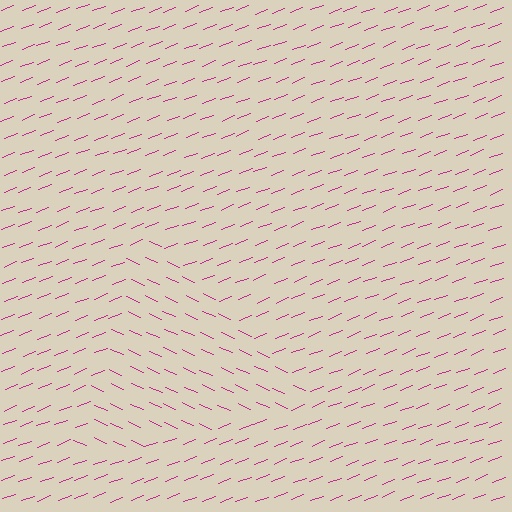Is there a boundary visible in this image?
Yes, there is a texture boundary formed by a change in line orientation.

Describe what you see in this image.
The image is filled with small magenta line segments. A triangle region in the image has lines oriented differently from the surrounding lines, creating a visible texture boundary.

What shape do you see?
I see a triangle.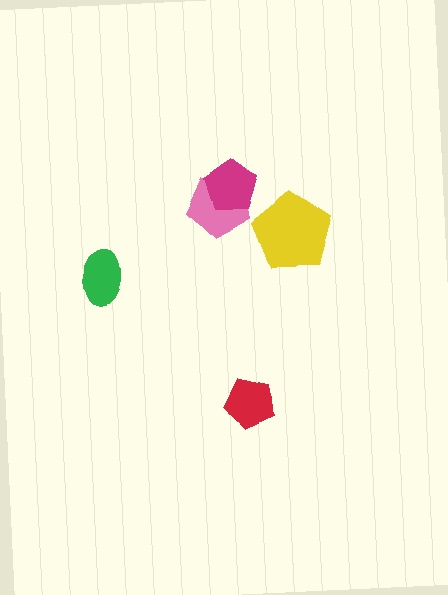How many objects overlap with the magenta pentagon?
1 object overlaps with the magenta pentagon.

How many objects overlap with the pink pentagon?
1 object overlaps with the pink pentagon.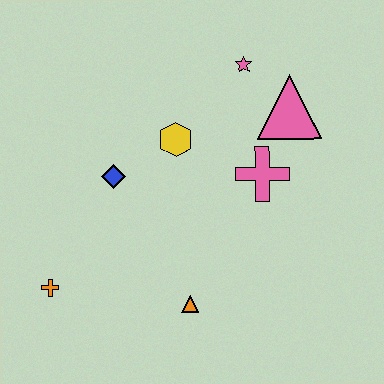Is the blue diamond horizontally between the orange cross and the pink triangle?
Yes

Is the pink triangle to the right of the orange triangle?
Yes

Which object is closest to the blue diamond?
The yellow hexagon is closest to the blue diamond.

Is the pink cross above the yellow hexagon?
No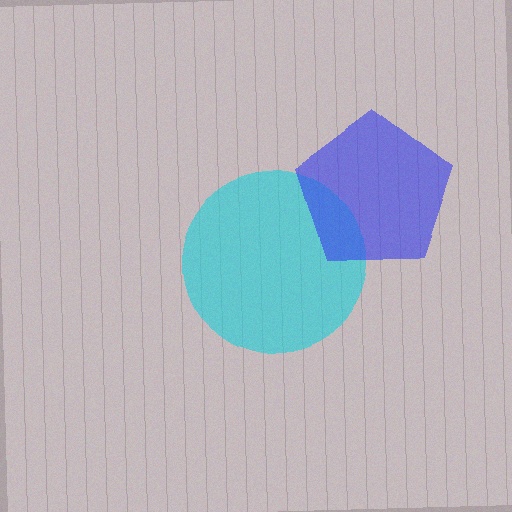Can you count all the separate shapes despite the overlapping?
Yes, there are 2 separate shapes.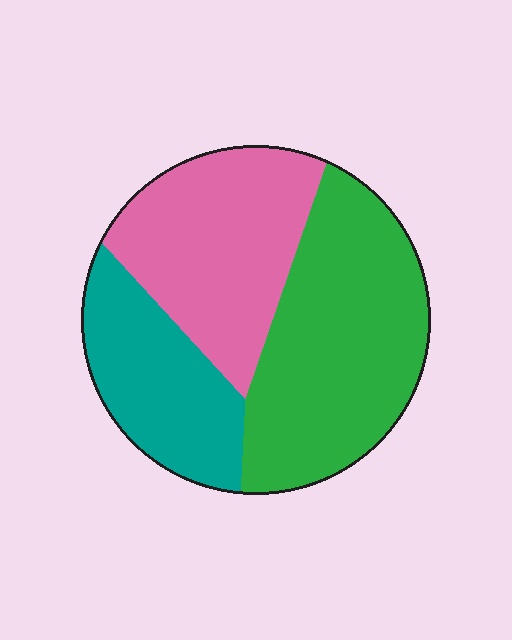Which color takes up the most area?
Green, at roughly 45%.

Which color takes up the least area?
Teal, at roughly 25%.